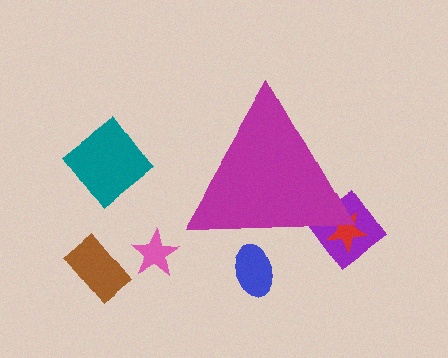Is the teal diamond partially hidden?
No, the teal diamond is fully visible.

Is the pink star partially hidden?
No, the pink star is fully visible.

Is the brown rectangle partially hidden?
No, the brown rectangle is fully visible.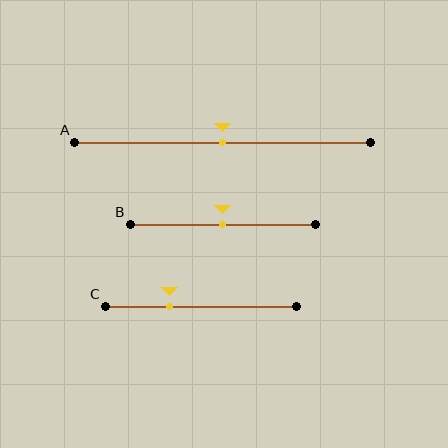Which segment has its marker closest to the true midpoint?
Segment A has its marker closest to the true midpoint.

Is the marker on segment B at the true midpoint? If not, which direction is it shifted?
Yes, the marker on segment B is at the true midpoint.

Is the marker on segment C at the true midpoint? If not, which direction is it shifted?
No, the marker on segment C is shifted to the left by about 16% of the segment length.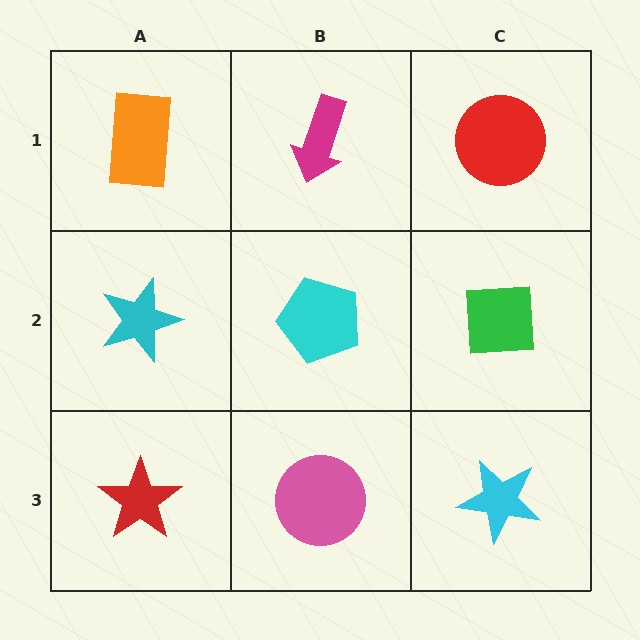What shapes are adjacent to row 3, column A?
A cyan star (row 2, column A), a pink circle (row 3, column B).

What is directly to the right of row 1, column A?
A magenta arrow.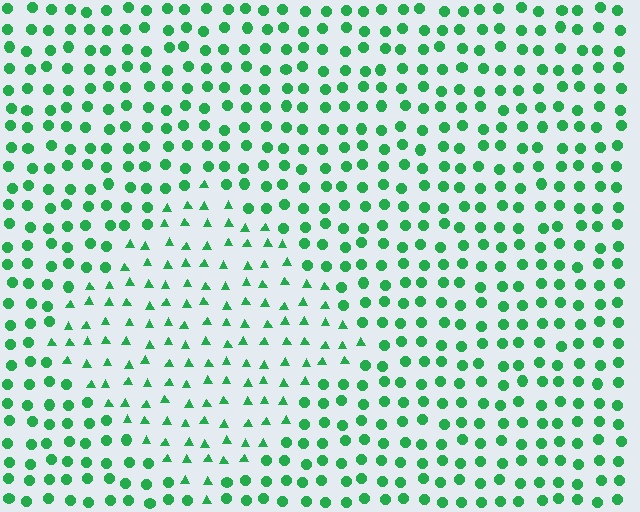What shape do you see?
I see a diamond.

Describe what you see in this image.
The image is filled with small green elements arranged in a uniform grid. A diamond-shaped region contains triangles, while the surrounding area contains circles. The boundary is defined purely by the change in element shape.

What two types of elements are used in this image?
The image uses triangles inside the diamond region and circles outside it.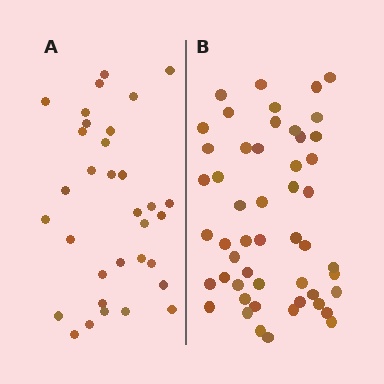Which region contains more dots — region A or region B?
Region B (the right region) has more dots.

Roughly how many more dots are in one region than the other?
Region B has approximately 20 more dots than region A.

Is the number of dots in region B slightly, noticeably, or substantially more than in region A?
Region B has substantially more. The ratio is roughly 1.5 to 1.